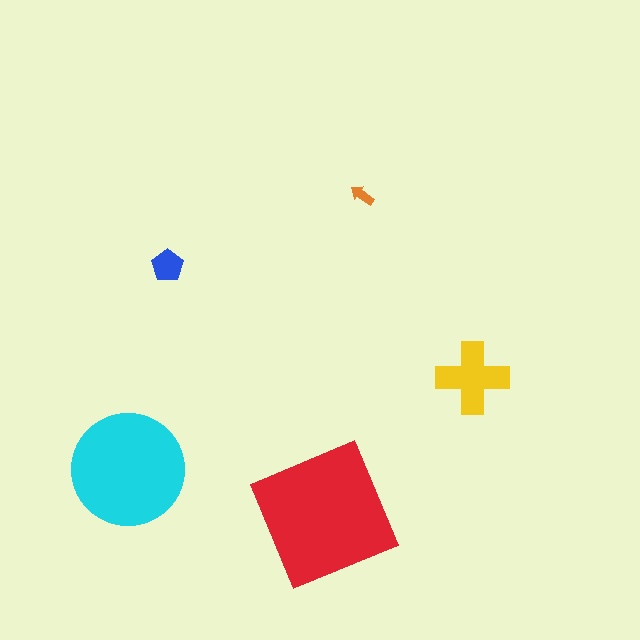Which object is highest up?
The orange arrow is topmost.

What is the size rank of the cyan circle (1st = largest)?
2nd.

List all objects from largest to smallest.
The red square, the cyan circle, the yellow cross, the blue pentagon, the orange arrow.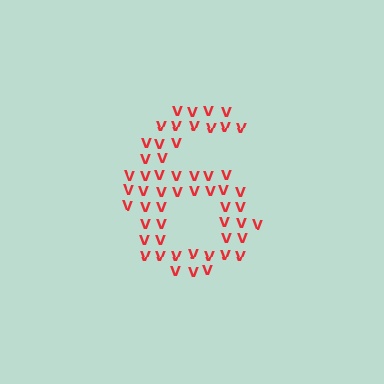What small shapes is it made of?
It is made of small letter V's.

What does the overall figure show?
The overall figure shows the digit 6.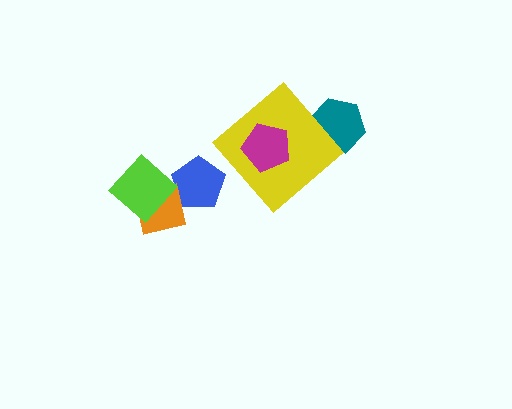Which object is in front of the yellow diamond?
The magenta pentagon is in front of the yellow diamond.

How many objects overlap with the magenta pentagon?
1 object overlaps with the magenta pentagon.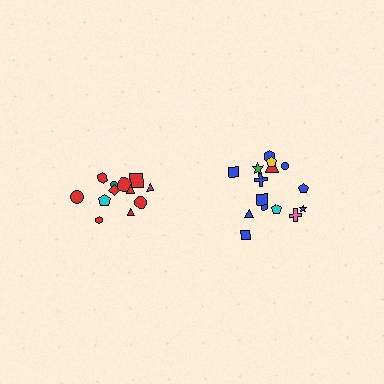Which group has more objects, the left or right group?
The right group.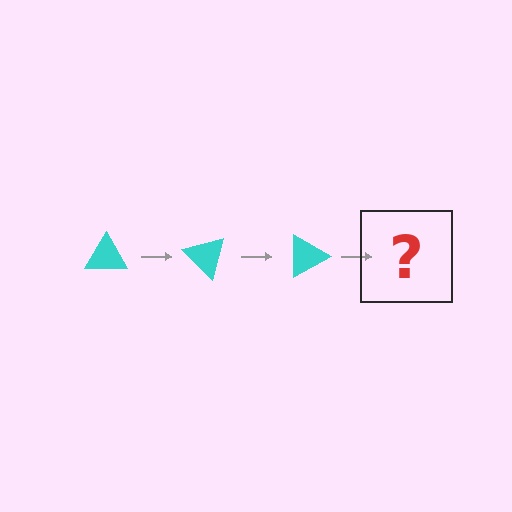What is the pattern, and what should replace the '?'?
The pattern is that the triangle rotates 45 degrees each step. The '?' should be a cyan triangle rotated 135 degrees.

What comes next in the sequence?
The next element should be a cyan triangle rotated 135 degrees.